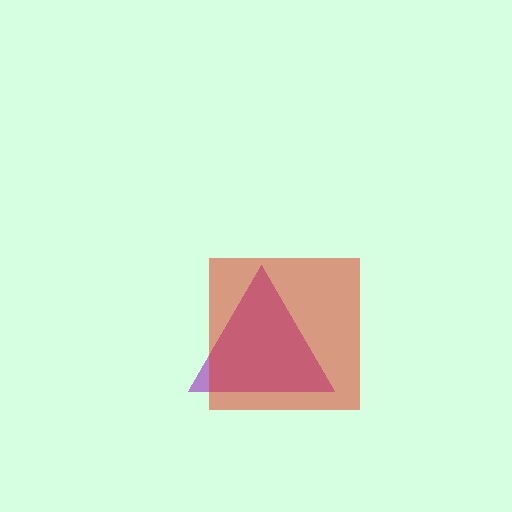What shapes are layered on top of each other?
The layered shapes are: a purple triangle, a red square.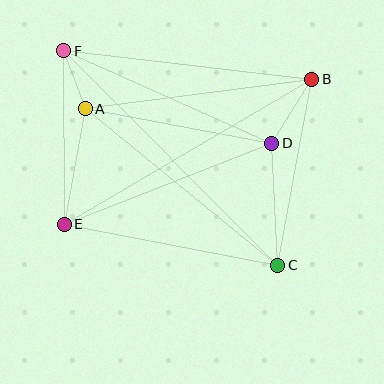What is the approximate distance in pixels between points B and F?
The distance between B and F is approximately 249 pixels.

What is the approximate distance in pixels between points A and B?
The distance between A and B is approximately 228 pixels.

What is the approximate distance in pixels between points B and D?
The distance between B and D is approximately 75 pixels.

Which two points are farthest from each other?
Points C and F are farthest from each other.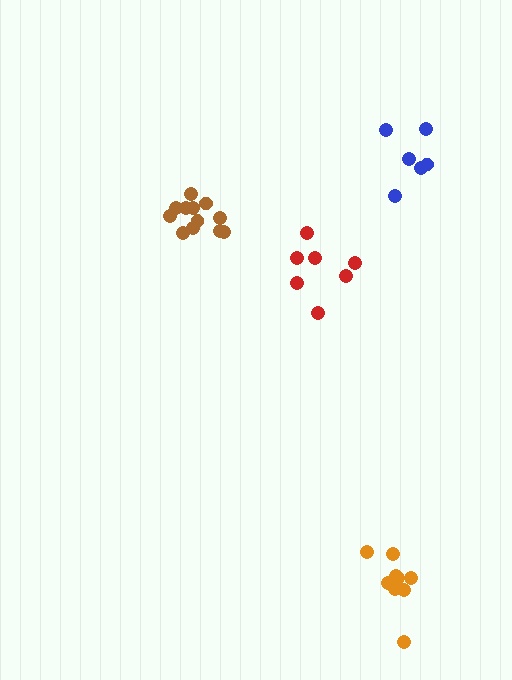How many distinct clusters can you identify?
There are 4 distinct clusters.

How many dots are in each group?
Group 1: 12 dots, Group 2: 10 dots, Group 3: 6 dots, Group 4: 7 dots (35 total).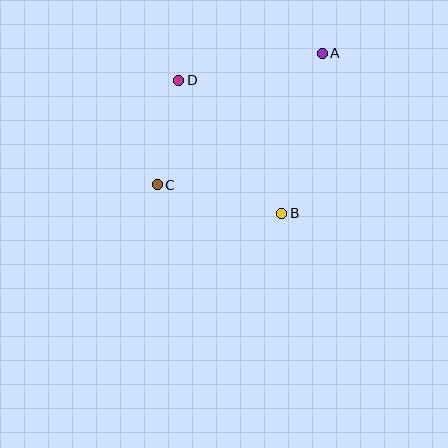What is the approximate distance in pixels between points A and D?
The distance between A and D is approximately 146 pixels.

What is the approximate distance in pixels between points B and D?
The distance between B and D is approximately 168 pixels.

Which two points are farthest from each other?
Points A and C are farthest from each other.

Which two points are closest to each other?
Points C and D are closest to each other.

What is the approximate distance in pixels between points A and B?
The distance between A and B is approximately 165 pixels.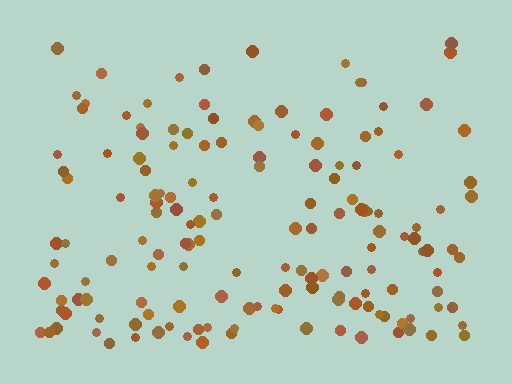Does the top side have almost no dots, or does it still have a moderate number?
Still a moderate number, just noticeably fewer than the bottom.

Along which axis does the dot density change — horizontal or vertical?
Vertical.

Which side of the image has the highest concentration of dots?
The bottom.